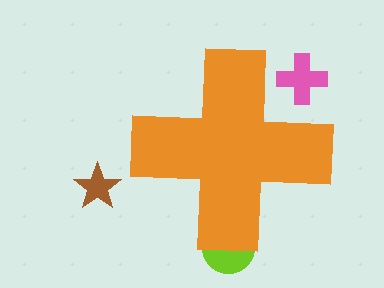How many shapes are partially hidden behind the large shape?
2 shapes are partially hidden.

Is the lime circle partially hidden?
Yes, the lime circle is partially hidden behind the orange cross.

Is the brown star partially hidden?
No, the brown star is fully visible.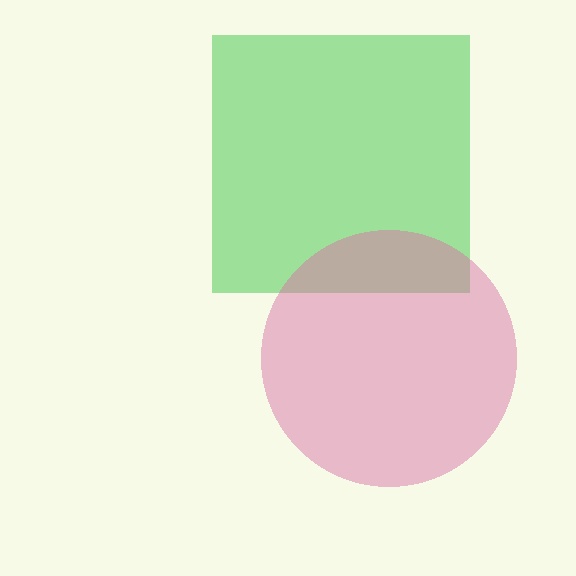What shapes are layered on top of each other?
The layered shapes are: a green square, a pink circle.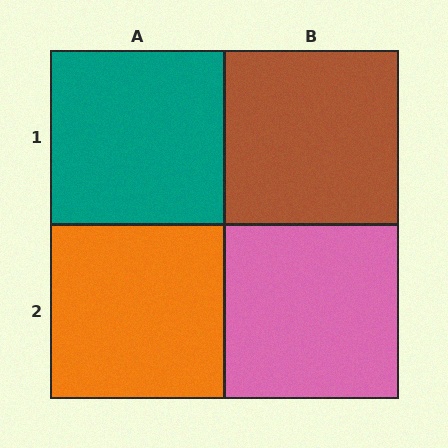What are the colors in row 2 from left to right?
Orange, pink.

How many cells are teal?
1 cell is teal.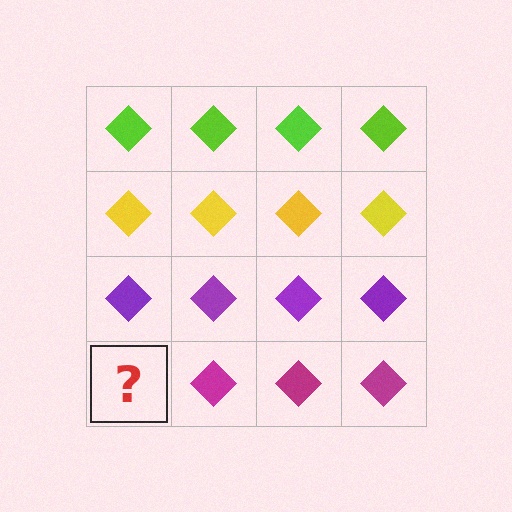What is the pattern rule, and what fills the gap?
The rule is that each row has a consistent color. The gap should be filled with a magenta diamond.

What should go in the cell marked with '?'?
The missing cell should contain a magenta diamond.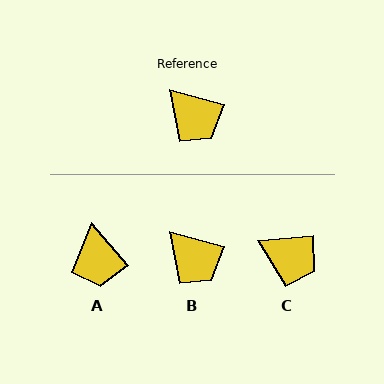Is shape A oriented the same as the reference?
No, it is off by about 33 degrees.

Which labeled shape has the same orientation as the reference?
B.